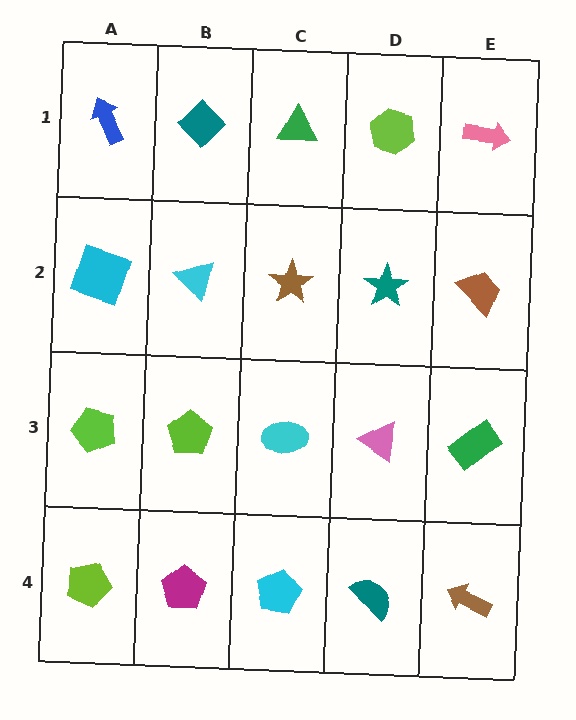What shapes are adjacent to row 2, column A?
A blue arrow (row 1, column A), a lime pentagon (row 3, column A), a cyan triangle (row 2, column B).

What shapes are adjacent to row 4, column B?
A lime pentagon (row 3, column B), a lime pentagon (row 4, column A), a cyan pentagon (row 4, column C).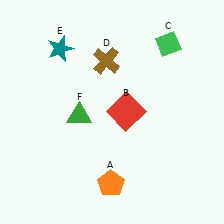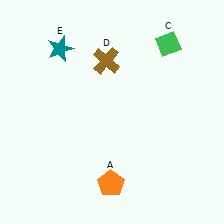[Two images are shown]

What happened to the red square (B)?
The red square (B) was removed in Image 2. It was in the top-right area of Image 1.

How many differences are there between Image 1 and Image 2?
There are 2 differences between the two images.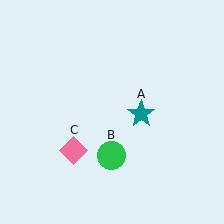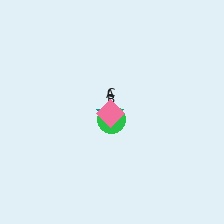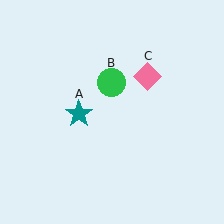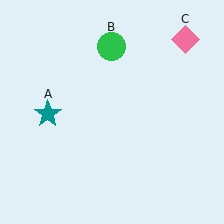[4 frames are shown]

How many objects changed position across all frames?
3 objects changed position: teal star (object A), green circle (object B), pink diamond (object C).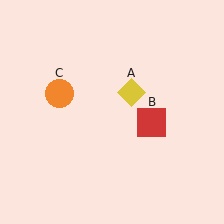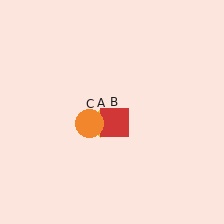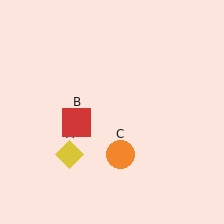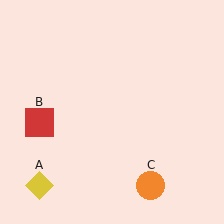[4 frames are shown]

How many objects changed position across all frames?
3 objects changed position: yellow diamond (object A), red square (object B), orange circle (object C).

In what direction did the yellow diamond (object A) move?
The yellow diamond (object A) moved down and to the left.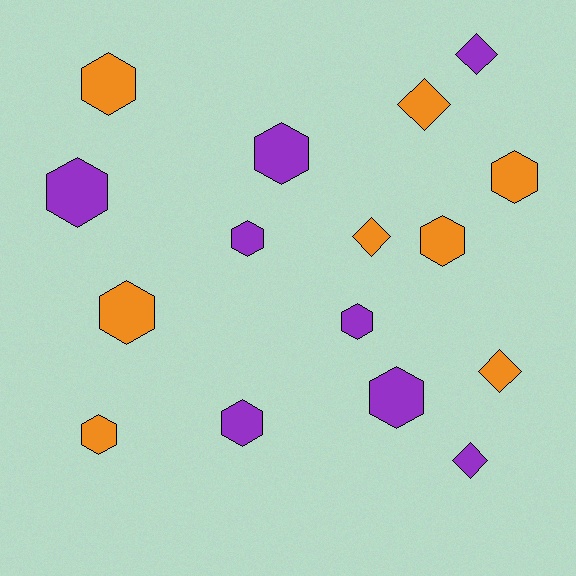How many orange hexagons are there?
There are 5 orange hexagons.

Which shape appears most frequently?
Hexagon, with 11 objects.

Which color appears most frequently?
Purple, with 8 objects.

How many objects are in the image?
There are 16 objects.